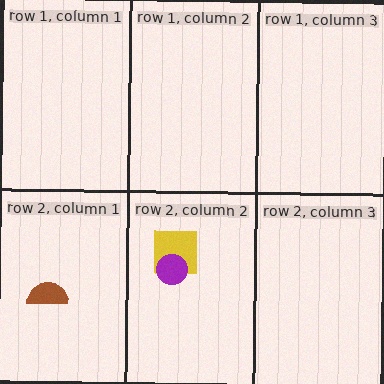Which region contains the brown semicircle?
The row 2, column 1 region.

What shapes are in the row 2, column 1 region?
The brown semicircle.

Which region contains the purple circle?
The row 2, column 2 region.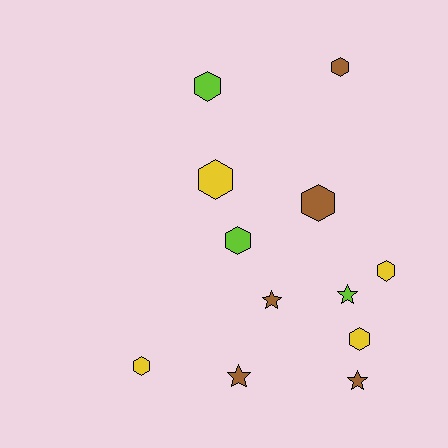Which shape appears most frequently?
Hexagon, with 8 objects.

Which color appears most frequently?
Brown, with 5 objects.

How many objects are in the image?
There are 12 objects.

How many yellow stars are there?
There are no yellow stars.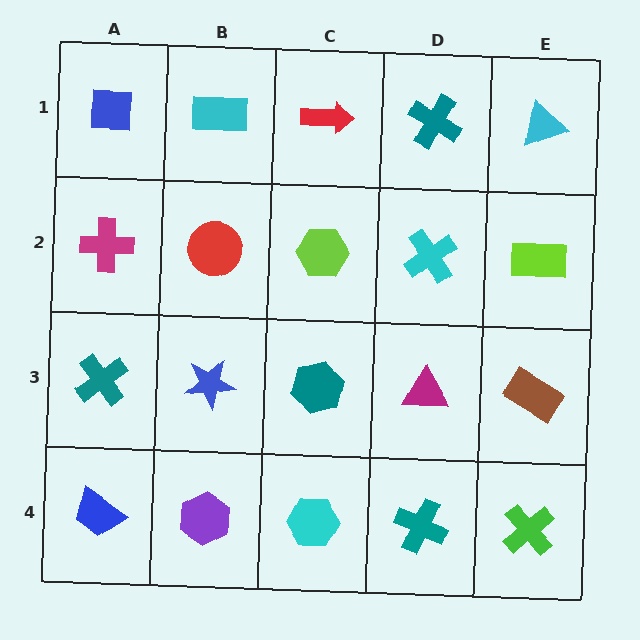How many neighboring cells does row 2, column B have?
4.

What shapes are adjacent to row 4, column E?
A brown rectangle (row 3, column E), a teal cross (row 4, column D).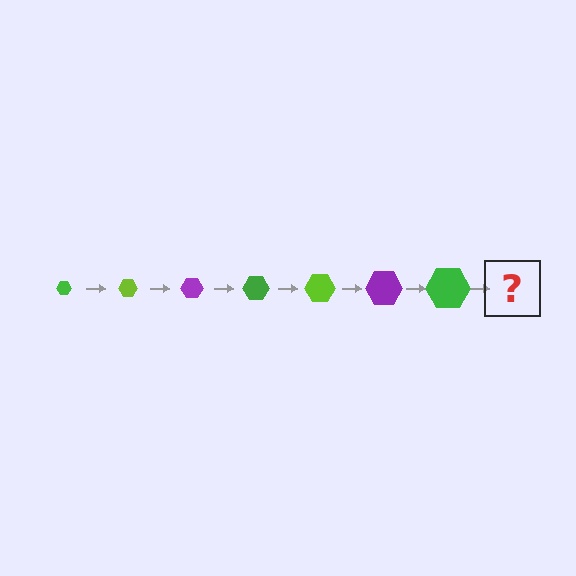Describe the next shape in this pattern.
It should be a lime hexagon, larger than the previous one.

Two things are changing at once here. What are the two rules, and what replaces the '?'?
The two rules are that the hexagon grows larger each step and the color cycles through green, lime, and purple. The '?' should be a lime hexagon, larger than the previous one.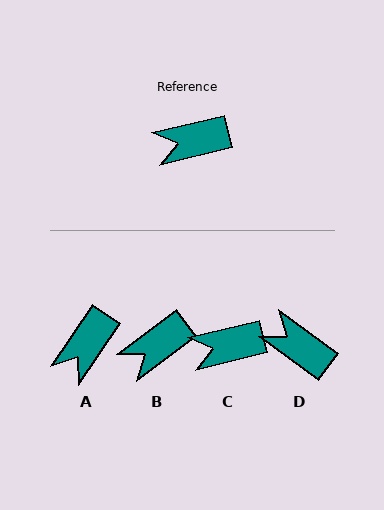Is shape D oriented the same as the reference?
No, it is off by about 50 degrees.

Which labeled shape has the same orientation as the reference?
C.